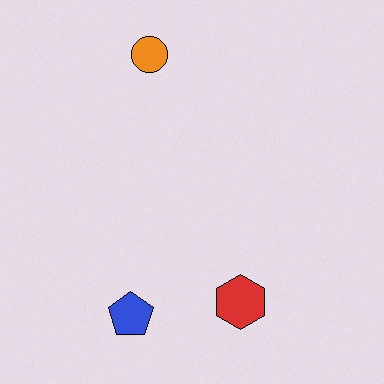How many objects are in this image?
There are 3 objects.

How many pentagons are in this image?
There is 1 pentagon.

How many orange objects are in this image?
There is 1 orange object.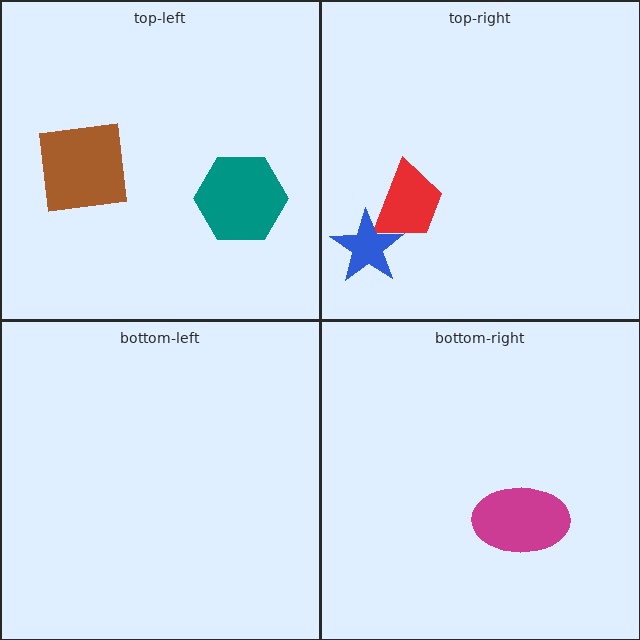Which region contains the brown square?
The top-left region.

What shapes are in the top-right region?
The red trapezoid, the blue star.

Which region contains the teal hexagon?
The top-left region.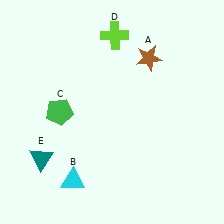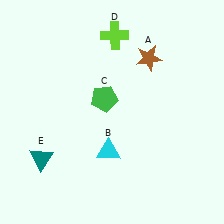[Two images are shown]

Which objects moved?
The objects that moved are: the cyan triangle (B), the green pentagon (C).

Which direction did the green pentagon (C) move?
The green pentagon (C) moved right.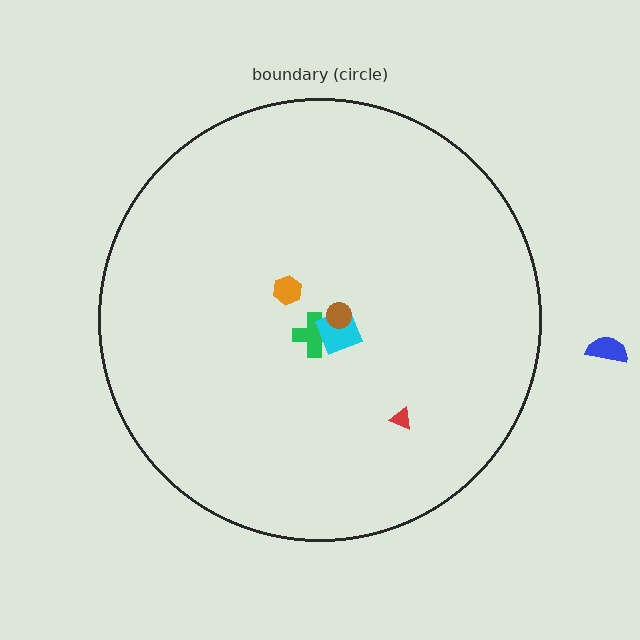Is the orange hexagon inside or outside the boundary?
Inside.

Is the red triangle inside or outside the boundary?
Inside.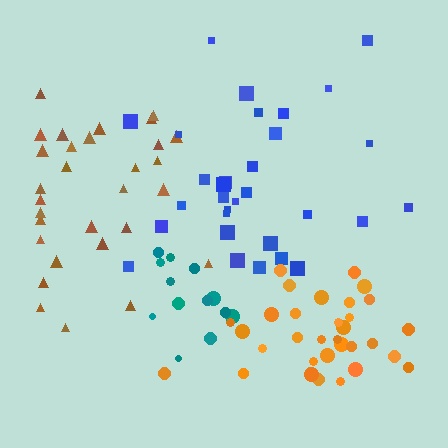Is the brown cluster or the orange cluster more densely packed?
Orange.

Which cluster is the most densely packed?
Orange.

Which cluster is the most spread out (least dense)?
Brown.